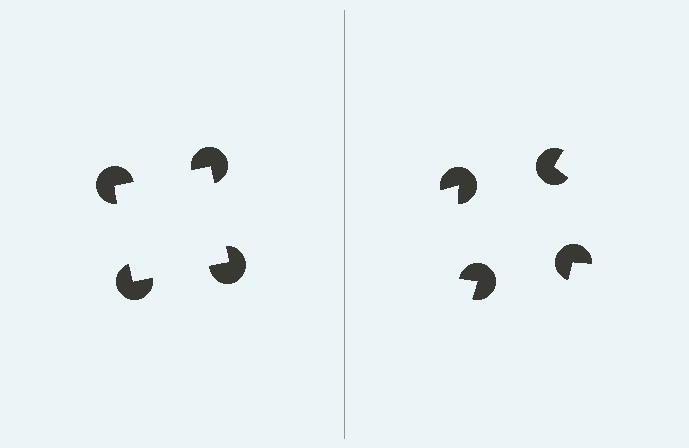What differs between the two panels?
The pac-man discs are positioned identically on both sides; only the wedge orientations differ. On the left they align to a square; on the right they are misaligned.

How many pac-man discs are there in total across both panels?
8 — 4 on each side.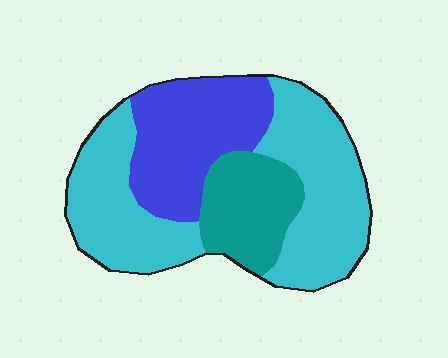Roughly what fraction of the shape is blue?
Blue takes up about one quarter (1/4) of the shape.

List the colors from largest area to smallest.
From largest to smallest: cyan, blue, teal.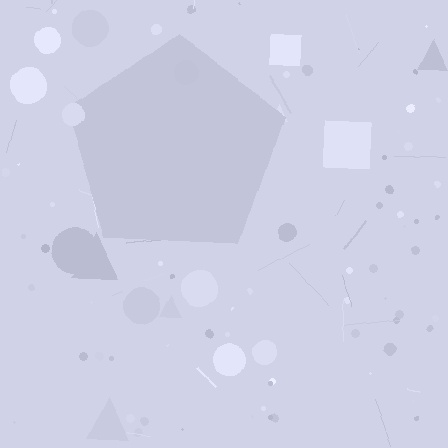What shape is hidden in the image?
A pentagon is hidden in the image.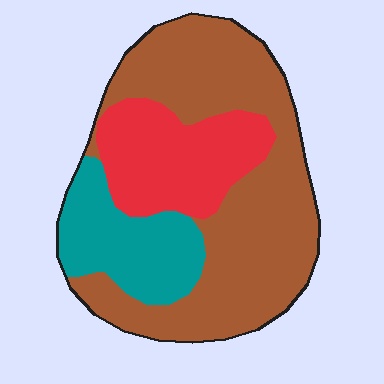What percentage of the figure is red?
Red covers around 25% of the figure.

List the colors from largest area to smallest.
From largest to smallest: brown, red, teal.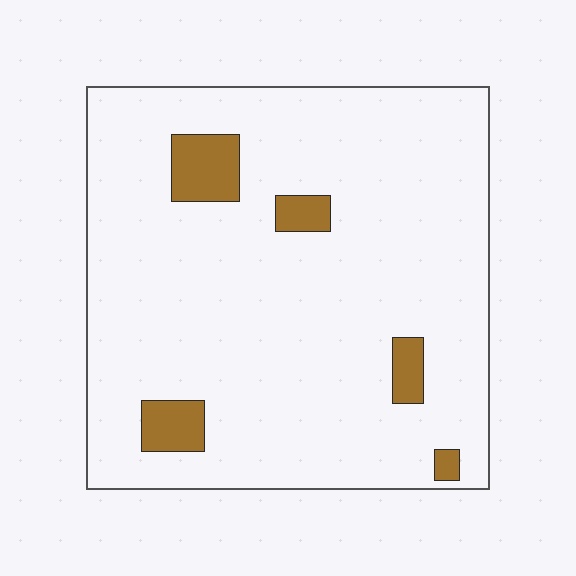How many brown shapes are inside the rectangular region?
5.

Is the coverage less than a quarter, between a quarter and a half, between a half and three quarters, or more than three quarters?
Less than a quarter.